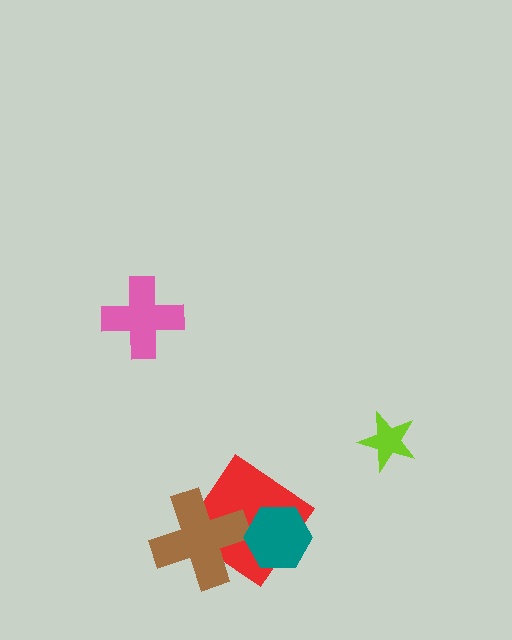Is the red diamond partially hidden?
Yes, it is partially covered by another shape.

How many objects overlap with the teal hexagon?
1 object overlaps with the teal hexagon.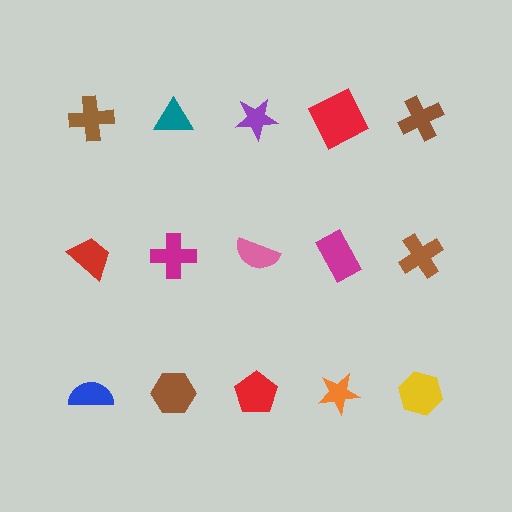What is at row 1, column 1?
A brown cross.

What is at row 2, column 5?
A brown cross.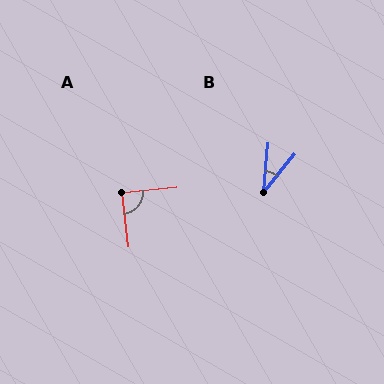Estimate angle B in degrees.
Approximately 35 degrees.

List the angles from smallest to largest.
B (35°), A (89°).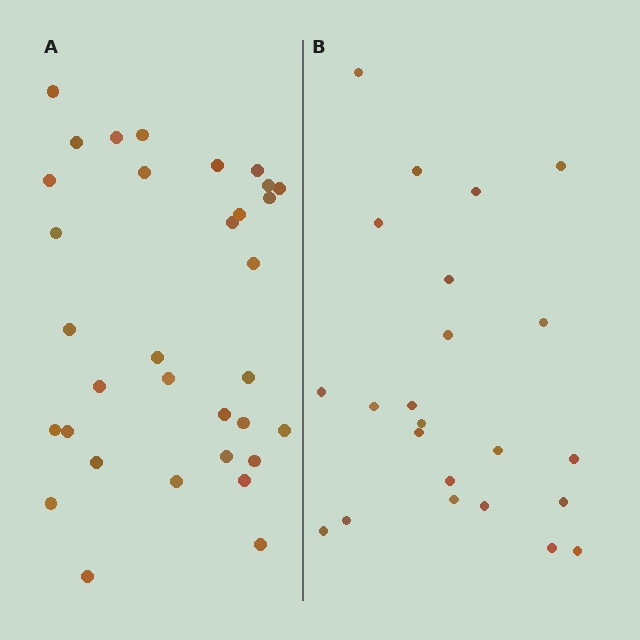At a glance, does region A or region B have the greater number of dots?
Region A (the left region) has more dots.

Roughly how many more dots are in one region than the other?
Region A has roughly 10 or so more dots than region B.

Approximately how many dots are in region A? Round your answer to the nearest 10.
About 30 dots. (The exact count is 33, which rounds to 30.)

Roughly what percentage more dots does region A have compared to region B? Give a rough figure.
About 45% more.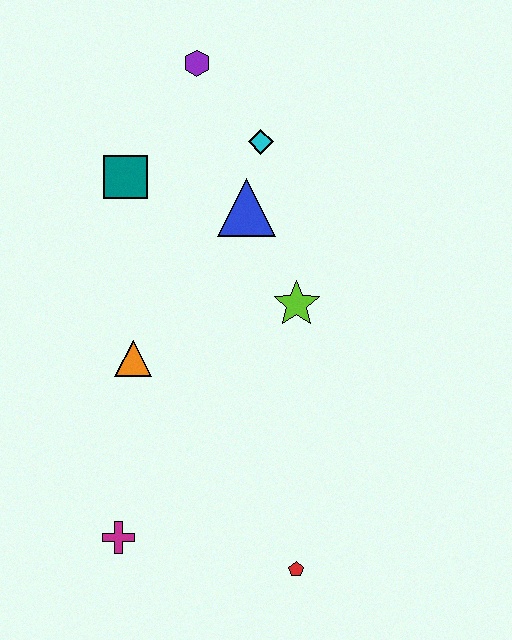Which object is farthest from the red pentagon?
The purple hexagon is farthest from the red pentagon.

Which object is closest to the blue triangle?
The cyan diamond is closest to the blue triangle.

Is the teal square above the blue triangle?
Yes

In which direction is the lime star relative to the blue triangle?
The lime star is below the blue triangle.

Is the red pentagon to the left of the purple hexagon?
No